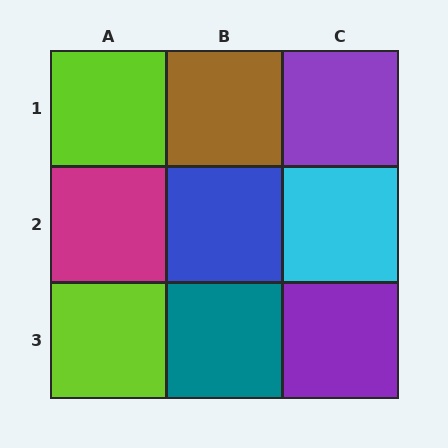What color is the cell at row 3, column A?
Lime.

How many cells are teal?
1 cell is teal.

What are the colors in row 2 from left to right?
Magenta, blue, cyan.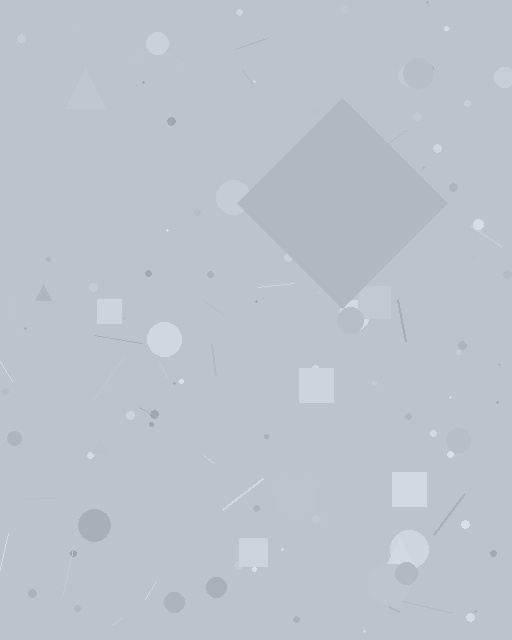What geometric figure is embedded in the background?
A diamond is embedded in the background.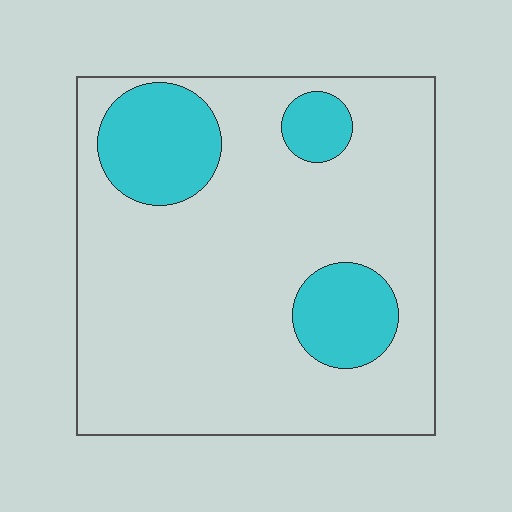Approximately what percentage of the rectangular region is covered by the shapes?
Approximately 20%.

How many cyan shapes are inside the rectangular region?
3.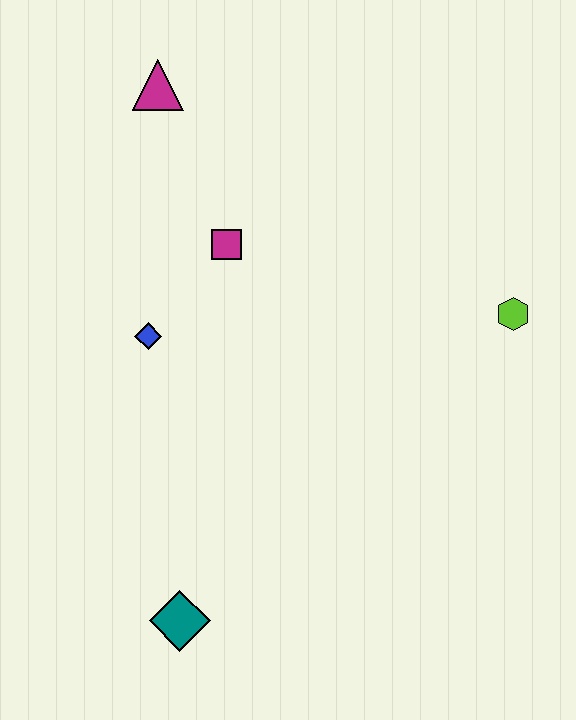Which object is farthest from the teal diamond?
The magenta triangle is farthest from the teal diamond.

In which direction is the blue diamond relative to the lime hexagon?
The blue diamond is to the left of the lime hexagon.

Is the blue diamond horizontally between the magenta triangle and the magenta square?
No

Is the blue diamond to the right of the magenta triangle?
No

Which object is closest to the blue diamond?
The magenta square is closest to the blue diamond.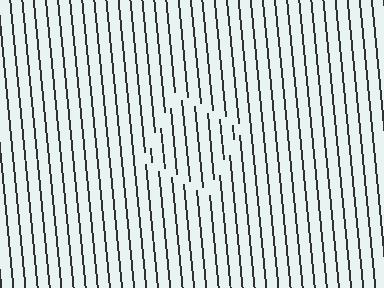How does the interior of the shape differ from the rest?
The interior of the shape contains the same grating, shifted by half a period — the contour is defined by the phase discontinuity where line-ends from the inner and outer gratings abut.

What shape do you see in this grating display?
An illusory square. The interior of the shape contains the same grating, shifted by half a period — the contour is defined by the phase discontinuity where line-ends from the inner and outer gratings abut.